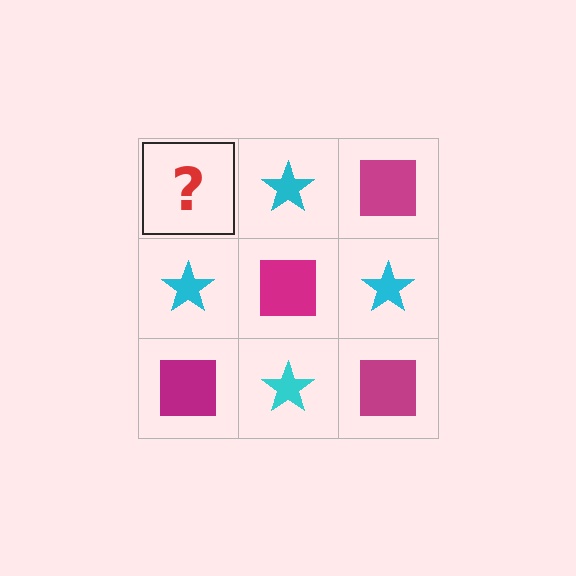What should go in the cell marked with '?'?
The missing cell should contain a magenta square.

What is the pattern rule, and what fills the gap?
The rule is that it alternates magenta square and cyan star in a checkerboard pattern. The gap should be filled with a magenta square.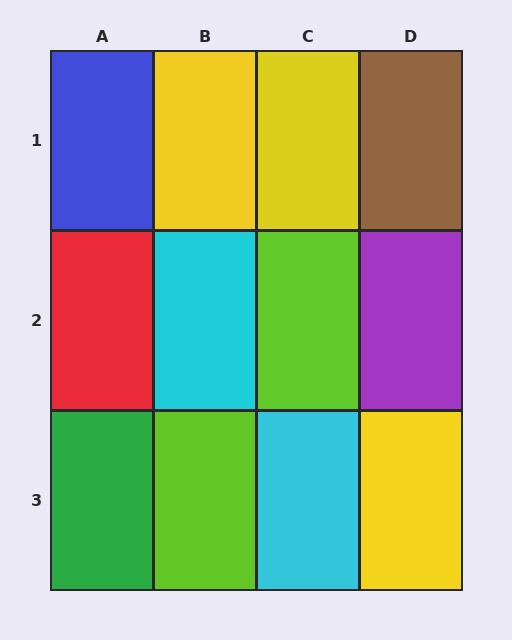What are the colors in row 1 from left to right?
Blue, yellow, yellow, brown.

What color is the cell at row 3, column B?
Lime.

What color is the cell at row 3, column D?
Yellow.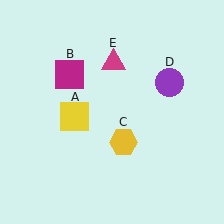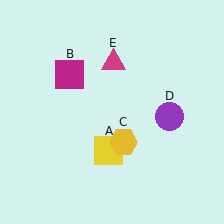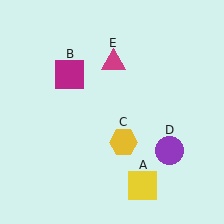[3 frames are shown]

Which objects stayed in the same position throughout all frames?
Magenta square (object B) and yellow hexagon (object C) and magenta triangle (object E) remained stationary.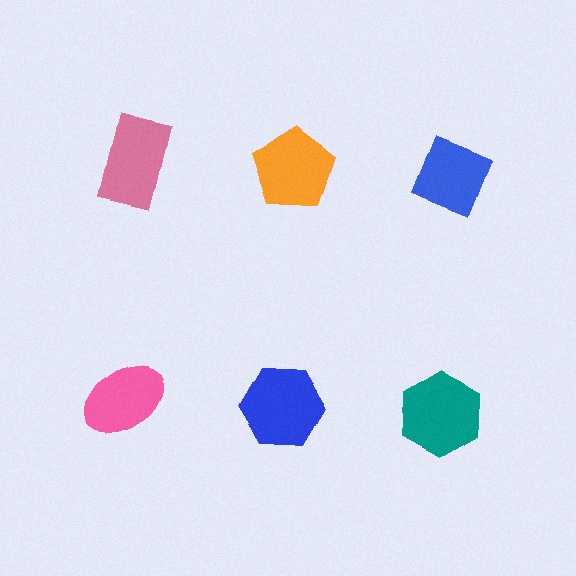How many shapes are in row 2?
3 shapes.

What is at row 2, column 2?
A blue hexagon.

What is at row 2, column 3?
A teal hexagon.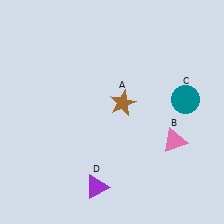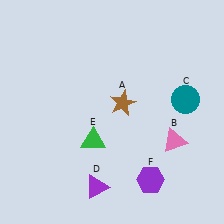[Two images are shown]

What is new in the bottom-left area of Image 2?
A green triangle (E) was added in the bottom-left area of Image 2.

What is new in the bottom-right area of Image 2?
A purple hexagon (F) was added in the bottom-right area of Image 2.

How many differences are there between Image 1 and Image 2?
There are 2 differences between the two images.